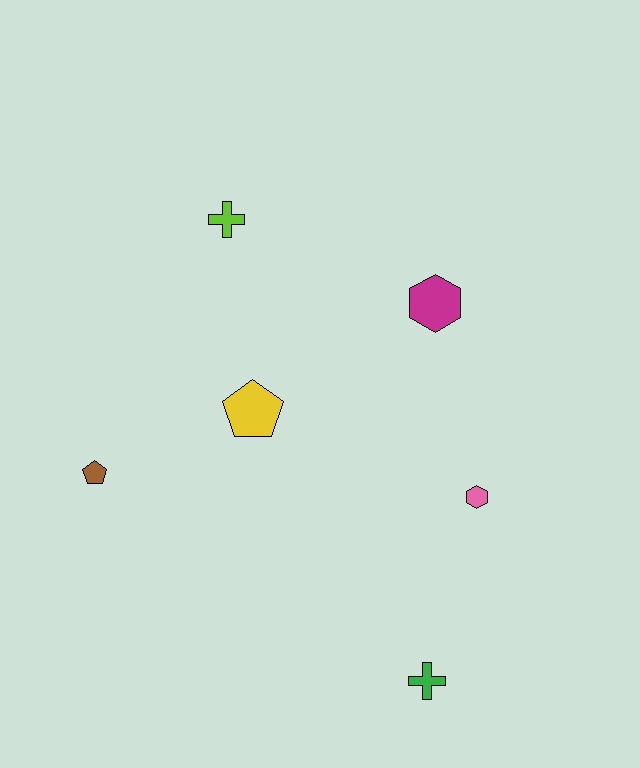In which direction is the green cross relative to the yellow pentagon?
The green cross is below the yellow pentagon.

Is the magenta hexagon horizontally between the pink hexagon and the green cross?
Yes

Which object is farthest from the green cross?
The lime cross is farthest from the green cross.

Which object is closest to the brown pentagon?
The yellow pentagon is closest to the brown pentagon.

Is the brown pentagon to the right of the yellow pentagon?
No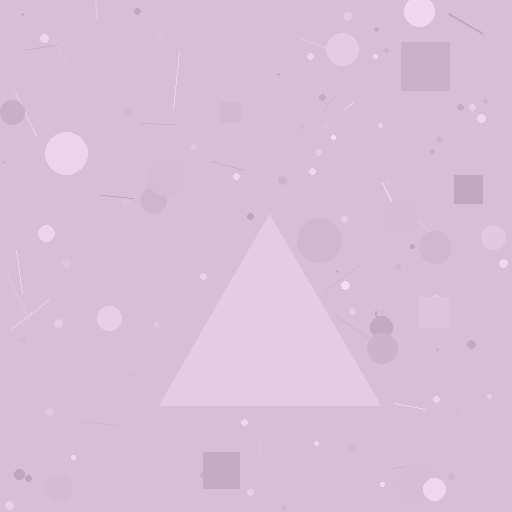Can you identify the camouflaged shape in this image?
The camouflaged shape is a triangle.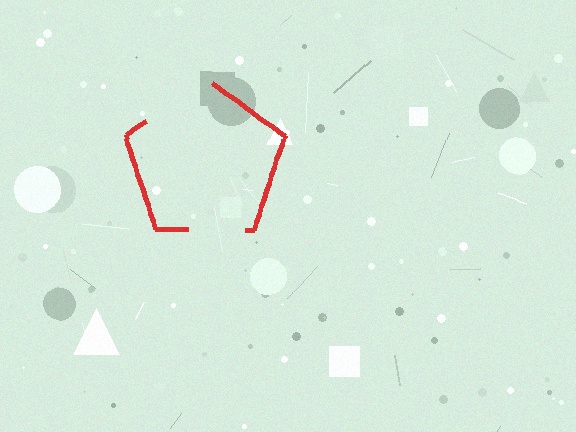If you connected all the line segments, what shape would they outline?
They would outline a pentagon.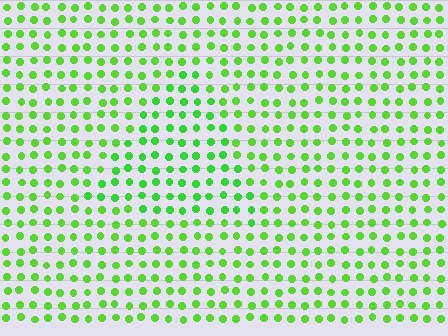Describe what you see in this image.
The image is filled with small lime elements in a uniform arrangement. A triangle-shaped region is visible where the elements are tinted to a slightly different hue, forming a subtle color boundary.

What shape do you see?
I see a triangle.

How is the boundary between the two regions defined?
The boundary is defined purely by a slight shift in hue (about 16 degrees). Spacing, size, and orientation are identical on both sides.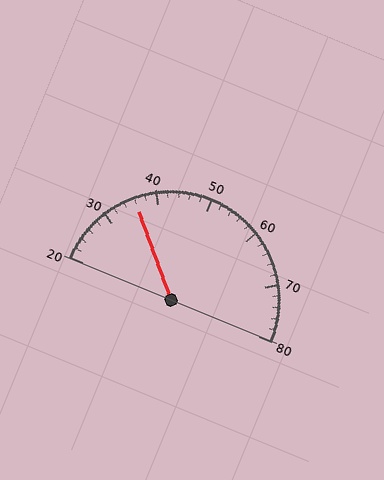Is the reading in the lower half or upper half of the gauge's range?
The reading is in the lower half of the range (20 to 80).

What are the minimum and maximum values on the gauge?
The gauge ranges from 20 to 80.